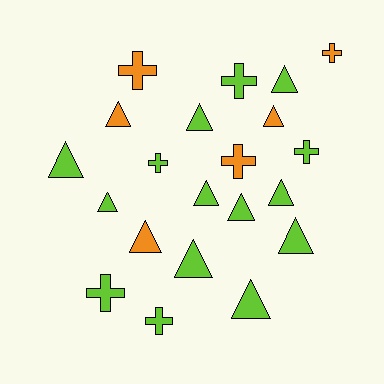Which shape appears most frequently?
Triangle, with 13 objects.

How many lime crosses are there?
There are 5 lime crosses.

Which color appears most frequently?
Lime, with 15 objects.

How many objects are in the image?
There are 21 objects.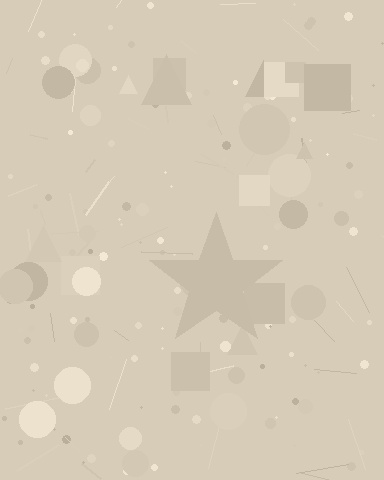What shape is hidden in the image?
A star is hidden in the image.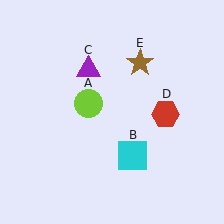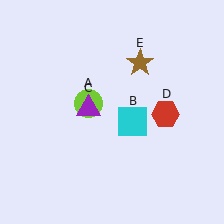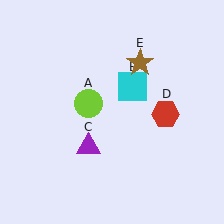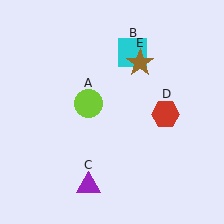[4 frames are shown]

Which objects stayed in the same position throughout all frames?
Lime circle (object A) and red hexagon (object D) and brown star (object E) remained stationary.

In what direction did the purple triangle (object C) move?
The purple triangle (object C) moved down.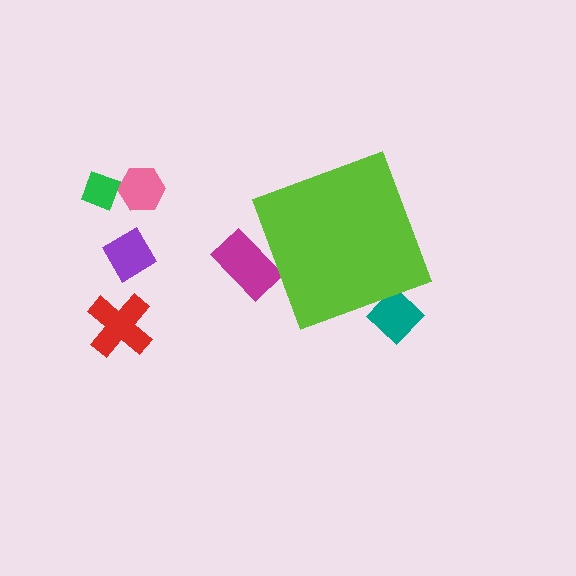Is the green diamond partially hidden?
No, the green diamond is fully visible.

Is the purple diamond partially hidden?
No, the purple diamond is fully visible.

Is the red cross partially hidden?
No, the red cross is fully visible.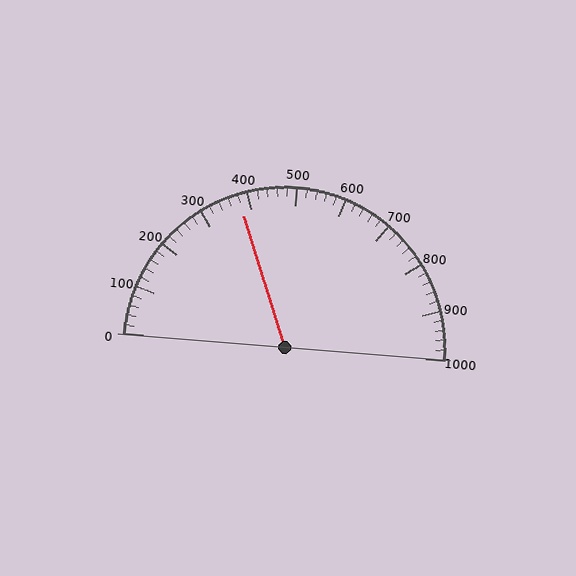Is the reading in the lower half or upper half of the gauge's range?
The reading is in the lower half of the range (0 to 1000).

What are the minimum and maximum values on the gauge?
The gauge ranges from 0 to 1000.